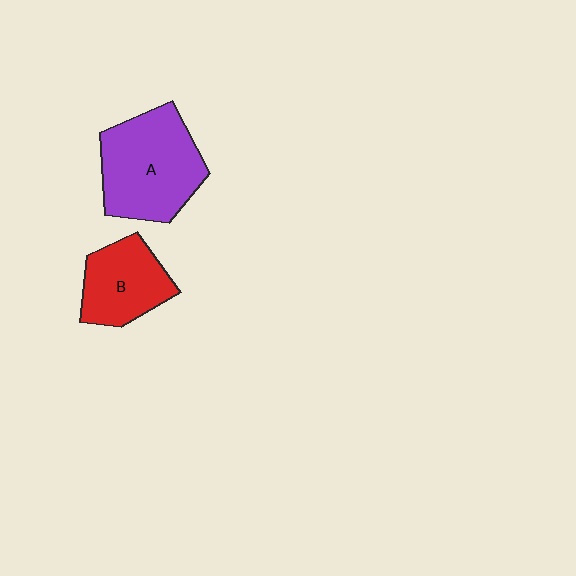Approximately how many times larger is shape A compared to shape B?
Approximately 1.5 times.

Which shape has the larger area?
Shape A (purple).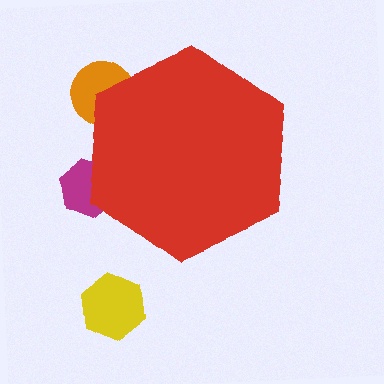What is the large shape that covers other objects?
A red hexagon.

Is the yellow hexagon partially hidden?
No, the yellow hexagon is fully visible.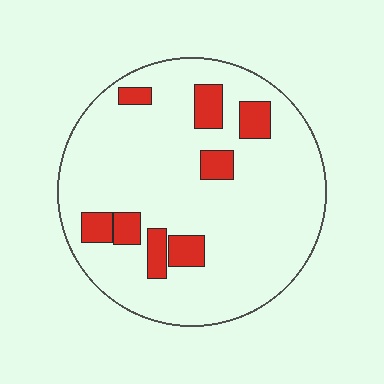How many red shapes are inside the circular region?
8.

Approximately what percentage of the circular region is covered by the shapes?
Approximately 15%.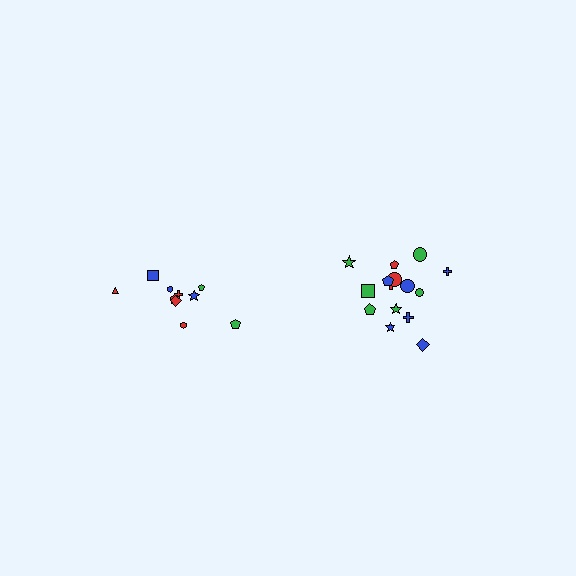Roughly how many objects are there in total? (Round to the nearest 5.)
Roughly 25 objects in total.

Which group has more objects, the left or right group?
The right group.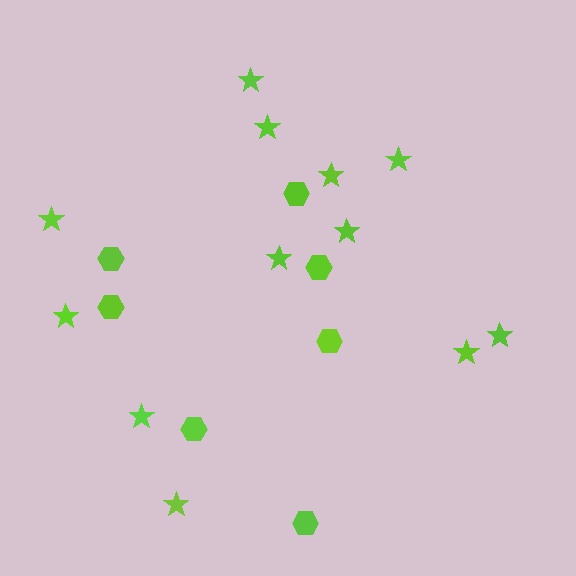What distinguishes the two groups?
There are 2 groups: one group of hexagons (7) and one group of stars (12).